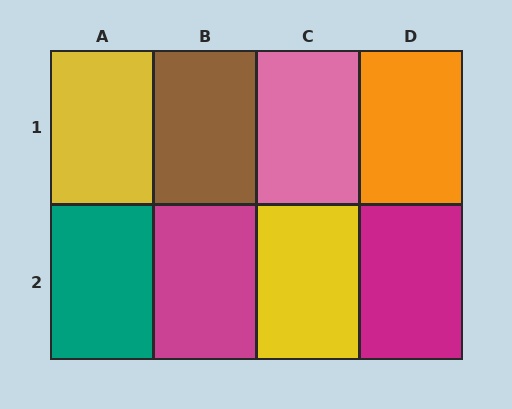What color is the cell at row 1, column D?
Orange.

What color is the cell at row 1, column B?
Brown.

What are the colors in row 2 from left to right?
Teal, magenta, yellow, magenta.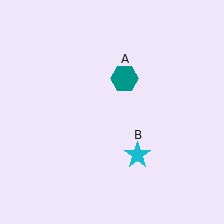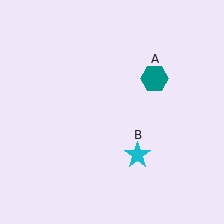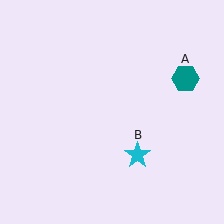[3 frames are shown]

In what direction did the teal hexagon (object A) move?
The teal hexagon (object A) moved right.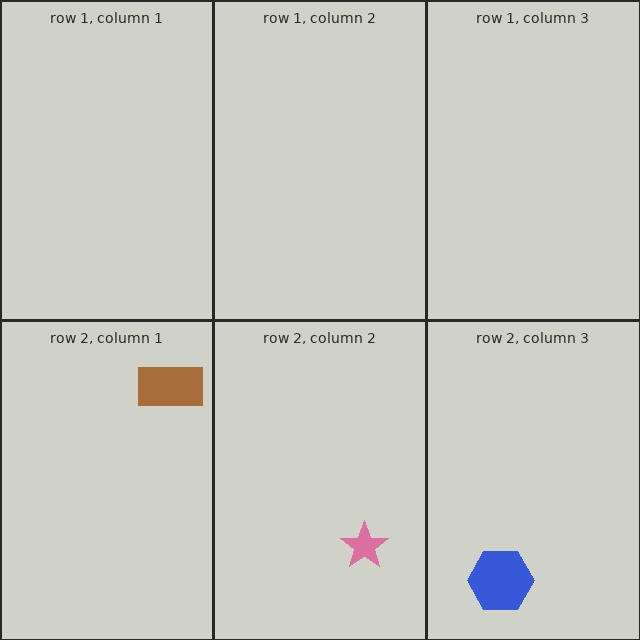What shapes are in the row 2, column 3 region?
The blue hexagon.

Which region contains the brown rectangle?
The row 2, column 1 region.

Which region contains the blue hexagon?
The row 2, column 3 region.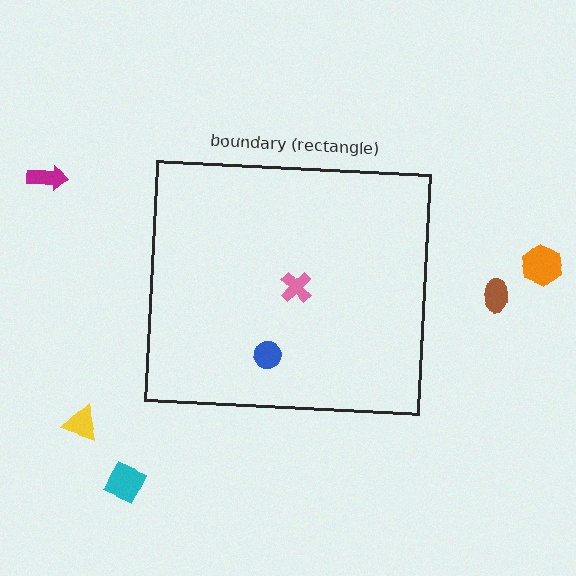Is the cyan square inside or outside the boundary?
Outside.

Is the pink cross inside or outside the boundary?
Inside.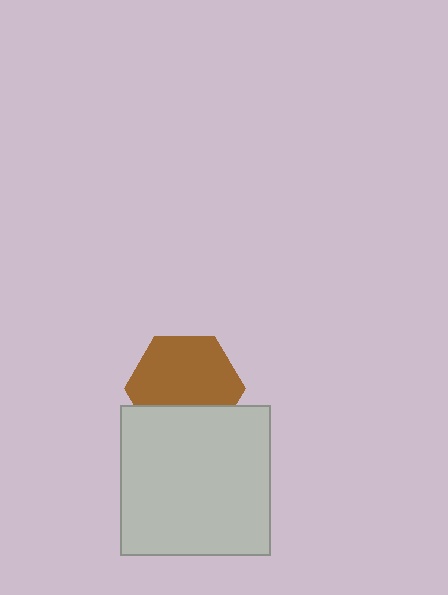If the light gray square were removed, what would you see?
You would see the complete brown hexagon.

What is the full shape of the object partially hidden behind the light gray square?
The partially hidden object is a brown hexagon.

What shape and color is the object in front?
The object in front is a light gray square.